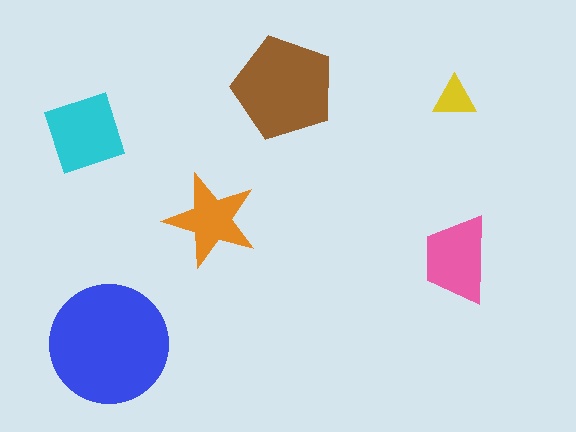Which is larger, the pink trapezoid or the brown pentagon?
The brown pentagon.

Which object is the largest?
The blue circle.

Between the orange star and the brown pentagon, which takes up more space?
The brown pentagon.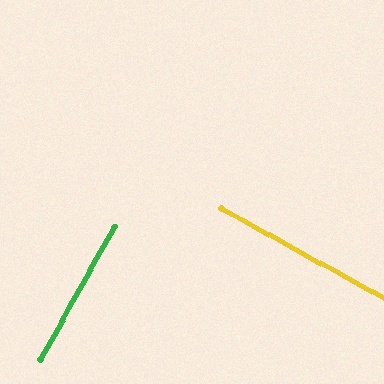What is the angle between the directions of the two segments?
Approximately 90 degrees.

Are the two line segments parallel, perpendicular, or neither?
Perpendicular — they meet at approximately 90°.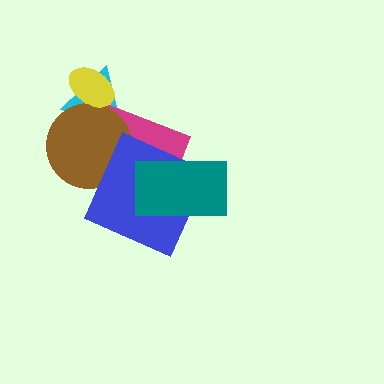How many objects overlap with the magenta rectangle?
4 objects overlap with the magenta rectangle.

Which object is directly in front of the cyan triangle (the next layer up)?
The magenta rectangle is directly in front of the cyan triangle.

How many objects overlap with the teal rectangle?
2 objects overlap with the teal rectangle.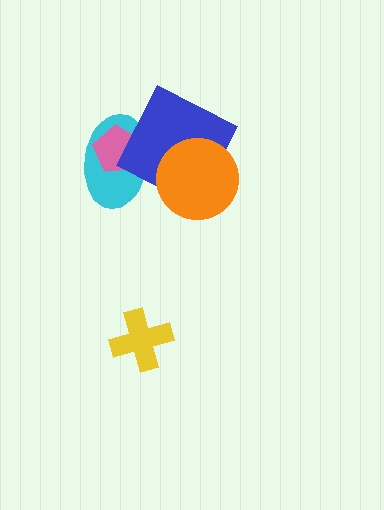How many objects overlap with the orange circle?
1 object overlaps with the orange circle.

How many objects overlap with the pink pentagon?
2 objects overlap with the pink pentagon.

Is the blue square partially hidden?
Yes, it is partially covered by another shape.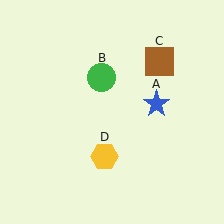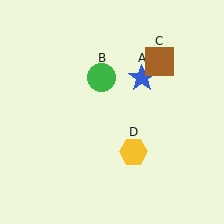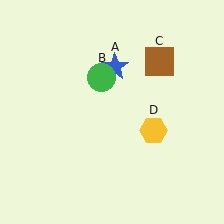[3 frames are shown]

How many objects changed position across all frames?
2 objects changed position: blue star (object A), yellow hexagon (object D).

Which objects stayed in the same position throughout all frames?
Green circle (object B) and brown square (object C) remained stationary.